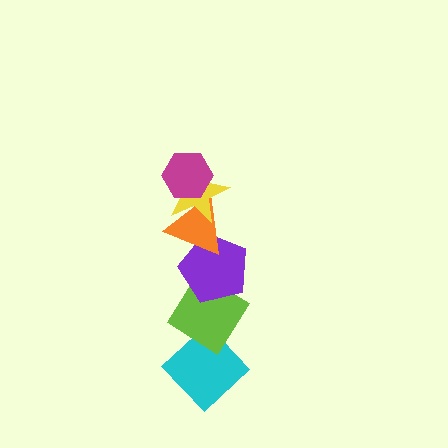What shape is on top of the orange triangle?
The yellow star is on top of the orange triangle.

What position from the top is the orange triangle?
The orange triangle is 3rd from the top.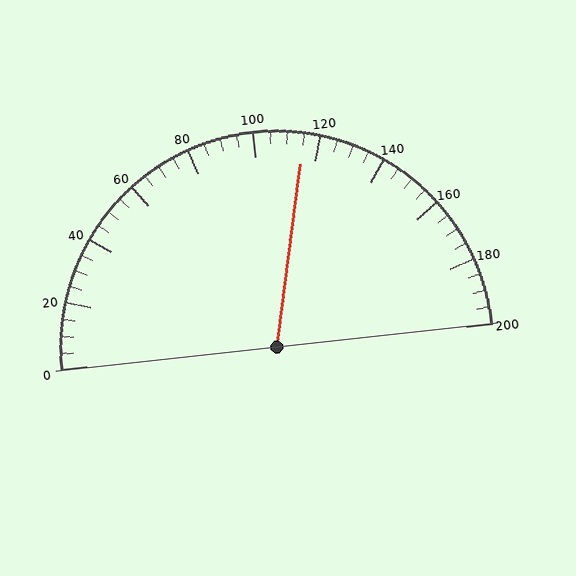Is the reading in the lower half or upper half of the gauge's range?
The reading is in the upper half of the range (0 to 200).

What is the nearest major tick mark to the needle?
The nearest major tick mark is 120.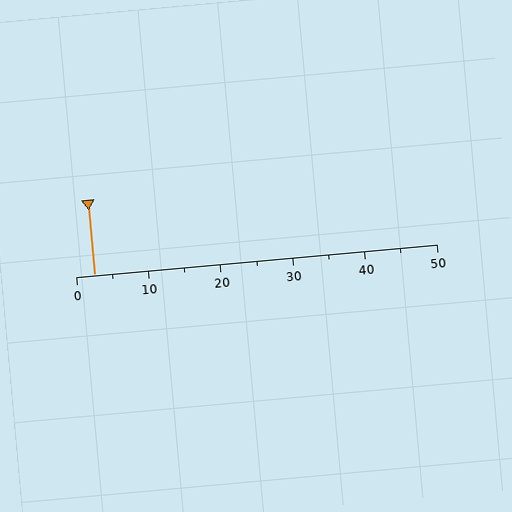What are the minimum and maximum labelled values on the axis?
The axis runs from 0 to 50.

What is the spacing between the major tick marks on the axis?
The major ticks are spaced 10 apart.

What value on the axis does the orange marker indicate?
The marker indicates approximately 2.5.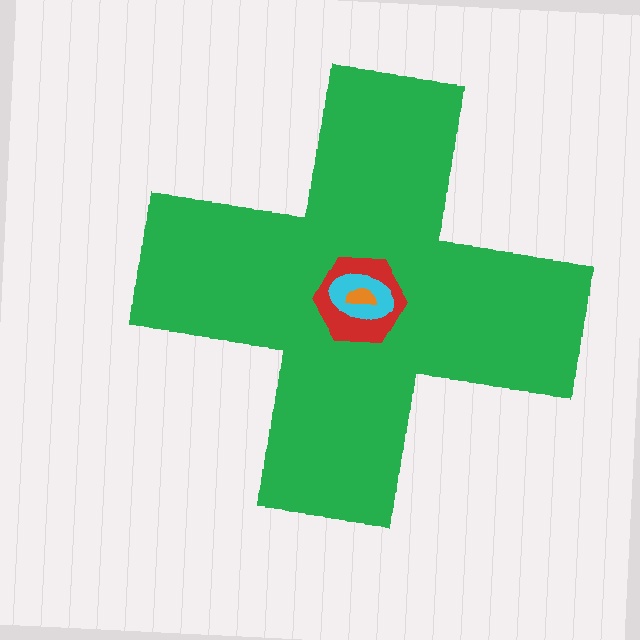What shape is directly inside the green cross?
The red hexagon.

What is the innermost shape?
The orange semicircle.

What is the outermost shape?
The green cross.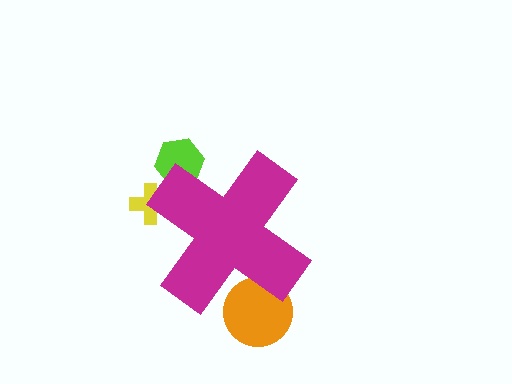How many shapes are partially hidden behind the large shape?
3 shapes are partially hidden.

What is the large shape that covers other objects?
A magenta cross.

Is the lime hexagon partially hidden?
Yes, the lime hexagon is partially hidden behind the magenta cross.